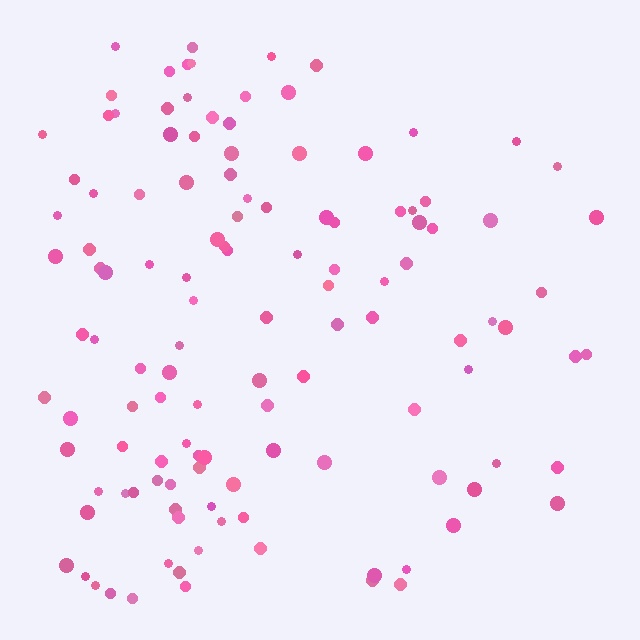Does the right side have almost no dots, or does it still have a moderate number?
Still a moderate number, just noticeably fewer than the left.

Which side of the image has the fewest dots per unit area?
The right.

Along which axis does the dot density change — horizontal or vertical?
Horizontal.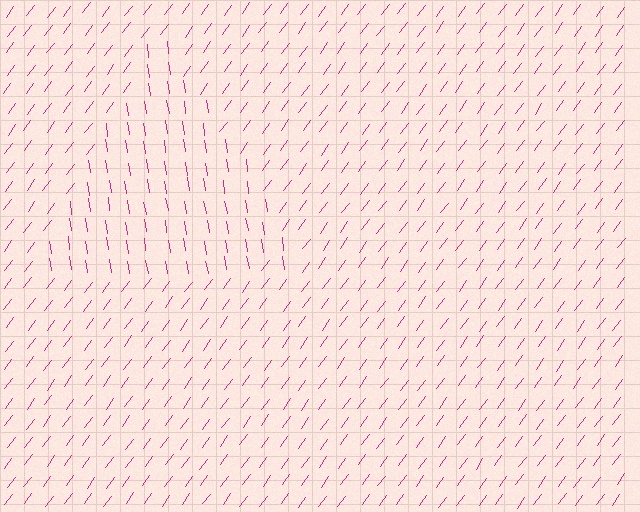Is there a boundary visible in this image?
Yes, there is a texture boundary formed by a change in line orientation.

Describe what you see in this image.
The image is filled with small magenta line segments. A triangle region in the image has lines oriented differently from the surrounding lines, creating a visible texture boundary.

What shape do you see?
I see a triangle.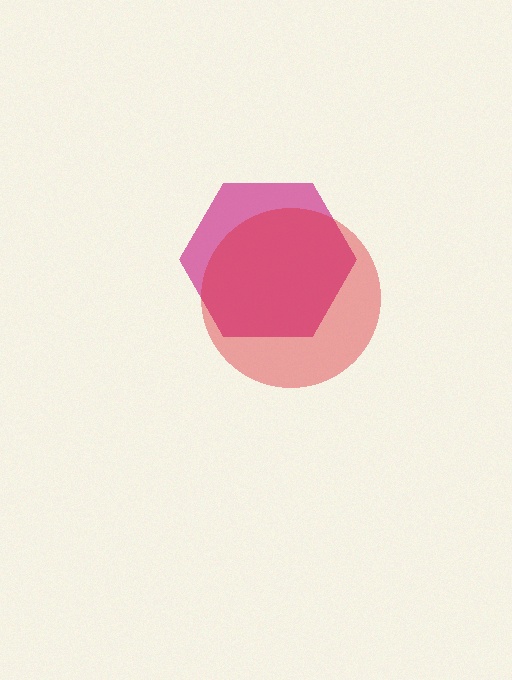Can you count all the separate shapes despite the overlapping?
Yes, there are 2 separate shapes.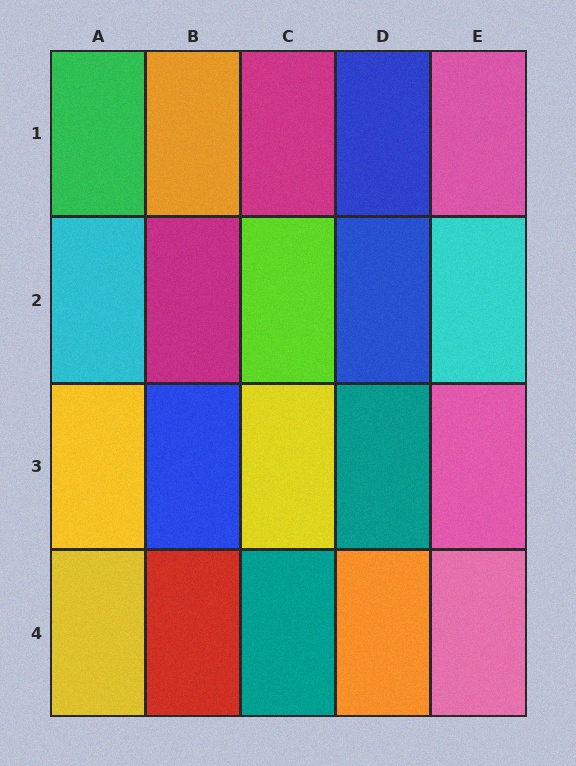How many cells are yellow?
3 cells are yellow.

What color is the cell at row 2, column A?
Cyan.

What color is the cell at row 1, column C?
Magenta.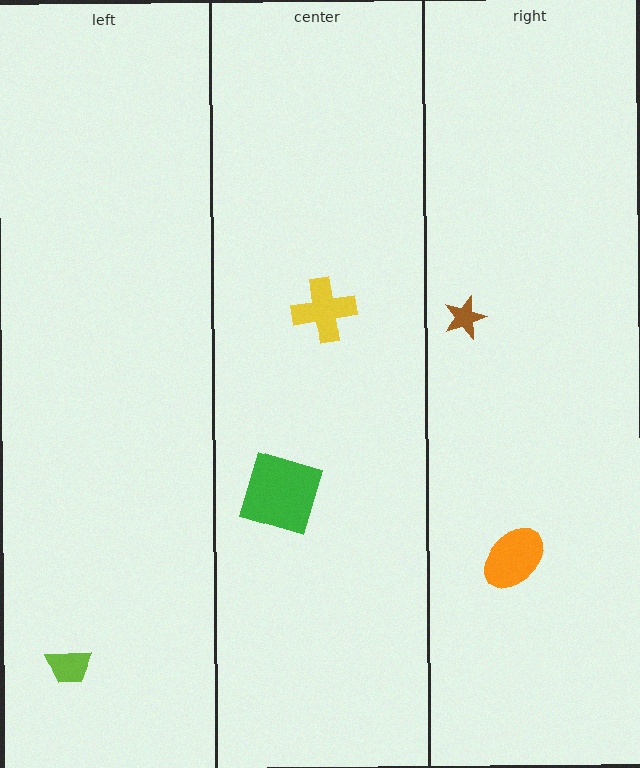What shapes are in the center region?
The green square, the yellow cross.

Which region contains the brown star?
The right region.